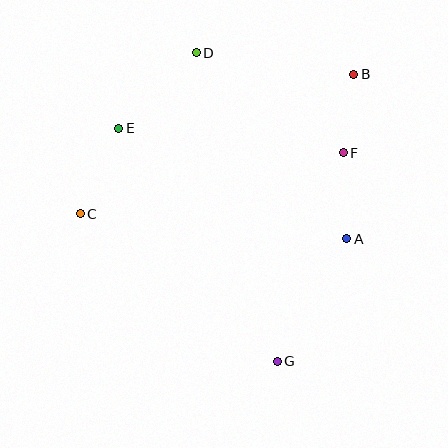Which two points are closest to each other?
Points B and F are closest to each other.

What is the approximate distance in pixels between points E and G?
The distance between E and G is approximately 282 pixels.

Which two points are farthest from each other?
Points D and G are farthest from each other.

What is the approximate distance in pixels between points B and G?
The distance between B and G is approximately 297 pixels.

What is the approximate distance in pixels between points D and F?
The distance between D and F is approximately 178 pixels.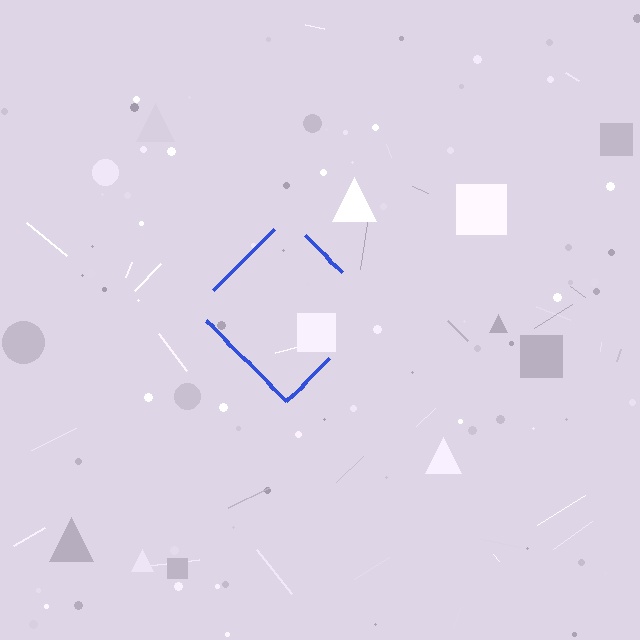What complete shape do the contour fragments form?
The contour fragments form a diamond.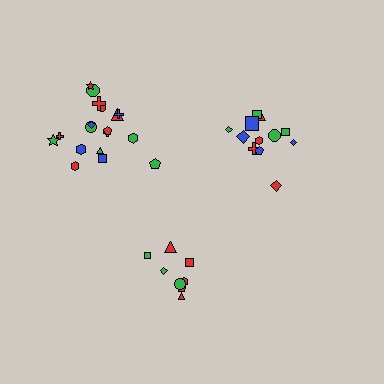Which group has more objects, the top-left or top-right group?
The top-left group.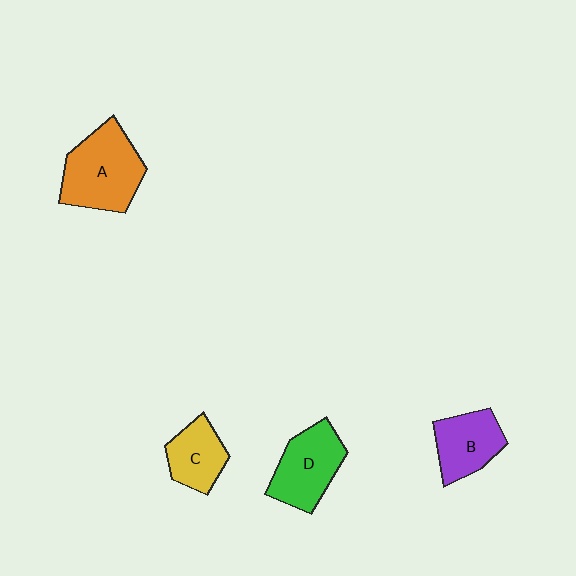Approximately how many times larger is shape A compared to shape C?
Approximately 1.7 times.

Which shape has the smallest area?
Shape C (yellow).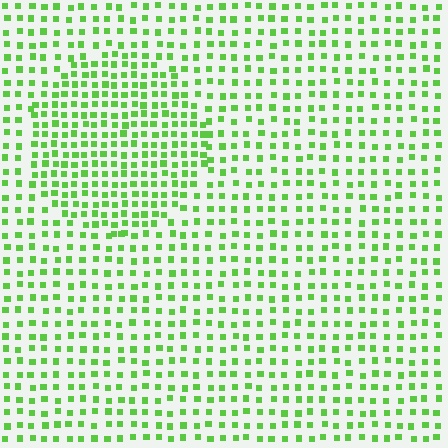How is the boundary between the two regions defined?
The boundary is defined by a change in element density (approximately 1.6x ratio). All elements are the same color, size, and shape.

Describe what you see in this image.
The image contains small lime elements arranged at two different densities. A circle-shaped region is visible where the elements are more densely packed than the surrounding area.